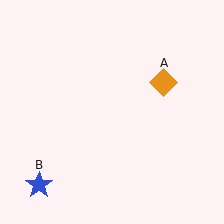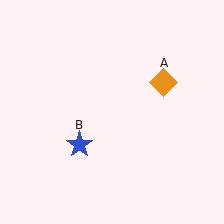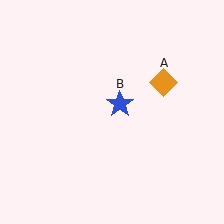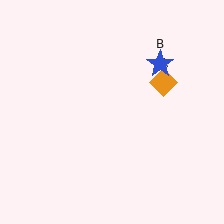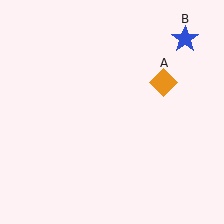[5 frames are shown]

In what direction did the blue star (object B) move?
The blue star (object B) moved up and to the right.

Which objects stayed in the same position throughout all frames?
Orange diamond (object A) remained stationary.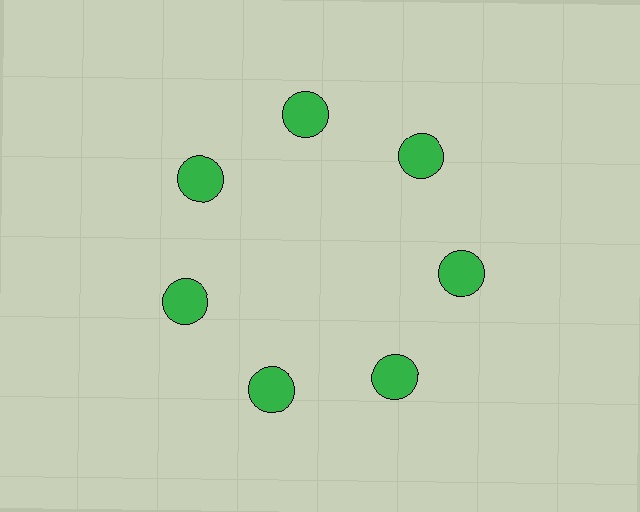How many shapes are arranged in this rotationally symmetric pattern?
There are 7 shapes, arranged in 7 groups of 1.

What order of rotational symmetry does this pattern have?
This pattern has 7-fold rotational symmetry.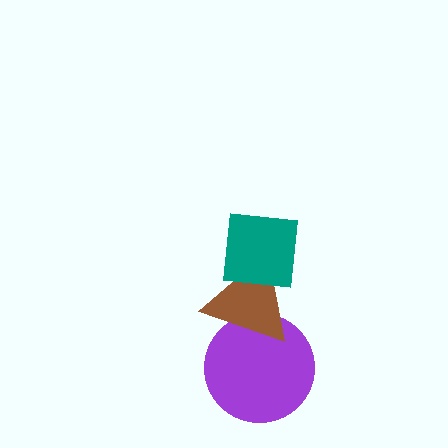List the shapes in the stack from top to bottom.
From top to bottom: the teal square, the brown triangle, the purple circle.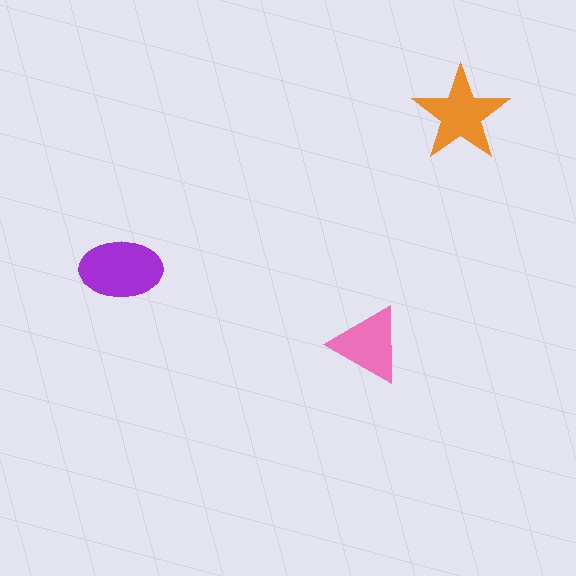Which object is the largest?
The purple ellipse.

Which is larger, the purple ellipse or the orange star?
The purple ellipse.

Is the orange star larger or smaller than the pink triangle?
Larger.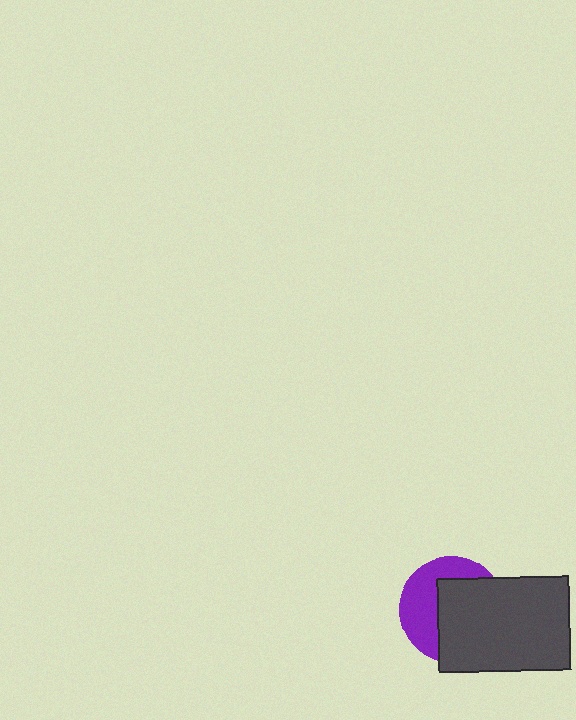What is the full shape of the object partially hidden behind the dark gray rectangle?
The partially hidden object is a purple circle.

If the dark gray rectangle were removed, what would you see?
You would see the complete purple circle.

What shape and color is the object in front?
The object in front is a dark gray rectangle.